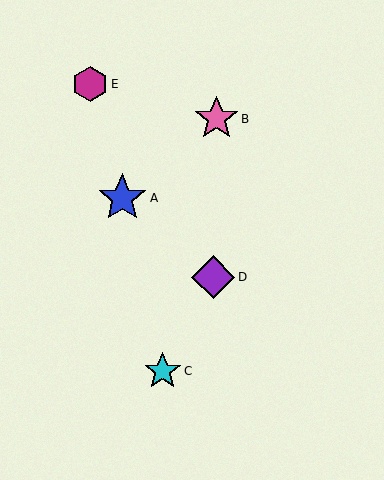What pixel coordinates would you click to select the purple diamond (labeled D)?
Click at (213, 277) to select the purple diamond D.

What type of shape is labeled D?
Shape D is a purple diamond.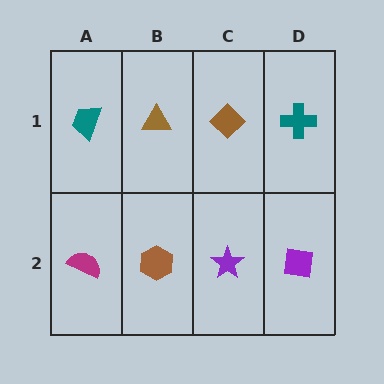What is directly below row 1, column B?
A brown hexagon.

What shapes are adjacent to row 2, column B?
A brown triangle (row 1, column B), a magenta semicircle (row 2, column A), a purple star (row 2, column C).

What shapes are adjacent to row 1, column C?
A purple star (row 2, column C), a brown triangle (row 1, column B), a teal cross (row 1, column D).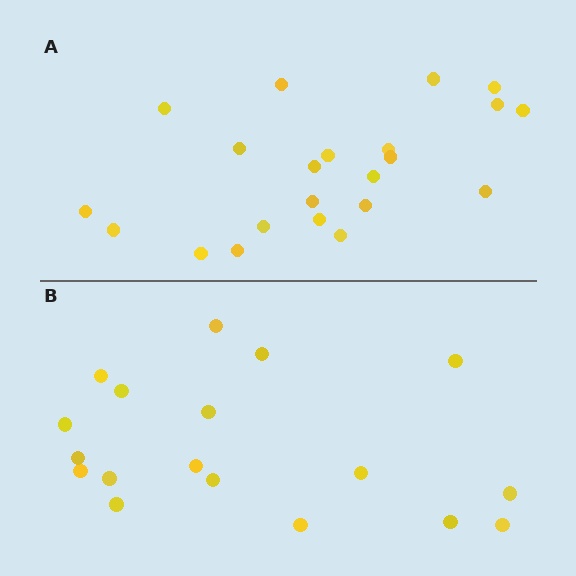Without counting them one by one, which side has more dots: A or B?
Region A (the top region) has more dots.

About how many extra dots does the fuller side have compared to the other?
Region A has about 4 more dots than region B.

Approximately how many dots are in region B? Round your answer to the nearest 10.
About 20 dots. (The exact count is 18, which rounds to 20.)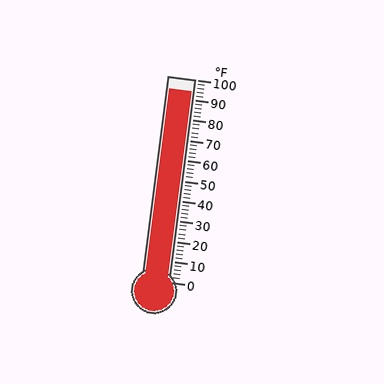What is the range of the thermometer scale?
The thermometer scale ranges from 0°F to 100°F.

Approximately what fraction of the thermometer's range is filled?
The thermometer is filled to approximately 95% of its range.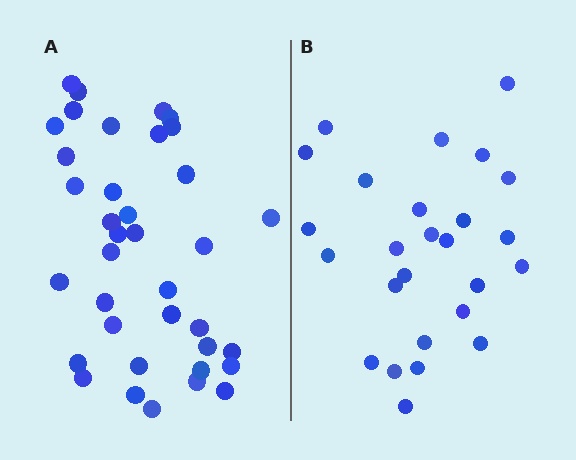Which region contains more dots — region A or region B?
Region A (the left region) has more dots.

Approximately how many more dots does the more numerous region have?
Region A has roughly 12 or so more dots than region B.